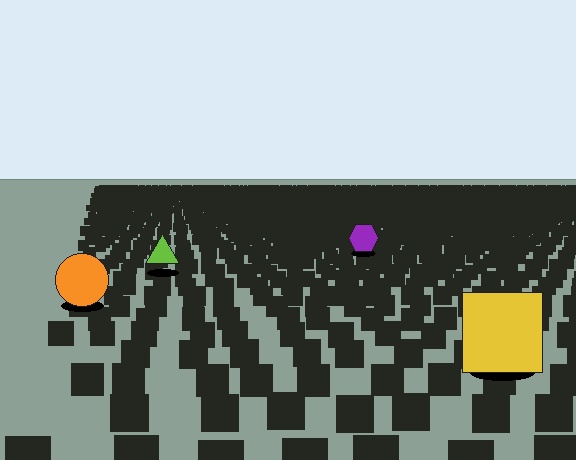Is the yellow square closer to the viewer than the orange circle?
Yes. The yellow square is closer — you can tell from the texture gradient: the ground texture is coarser near it.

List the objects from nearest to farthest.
From nearest to farthest: the yellow square, the orange circle, the lime triangle, the purple hexagon.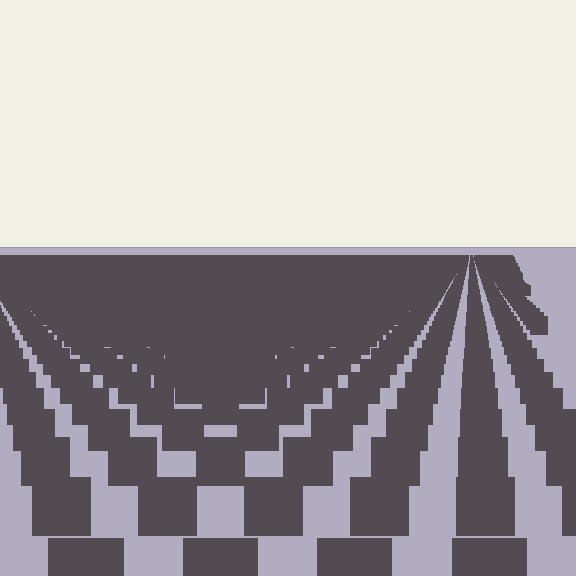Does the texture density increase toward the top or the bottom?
Density increases toward the top.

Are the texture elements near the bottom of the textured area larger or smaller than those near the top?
Larger. Near the bottom, elements are closer to the viewer and appear at a bigger on-screen size.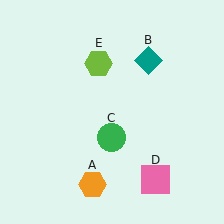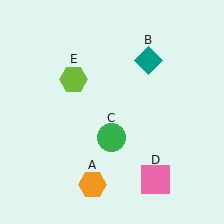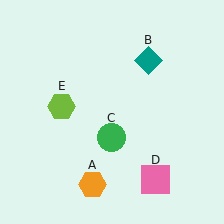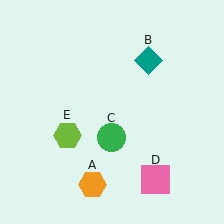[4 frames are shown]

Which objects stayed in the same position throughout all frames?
Orange hexagon (object A) and teal diamond (object B) and green circle (object C) and pink square (object D) remained stationary.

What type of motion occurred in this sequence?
The lime hexagon (object E) rotated counterclockwise around the center of the scene.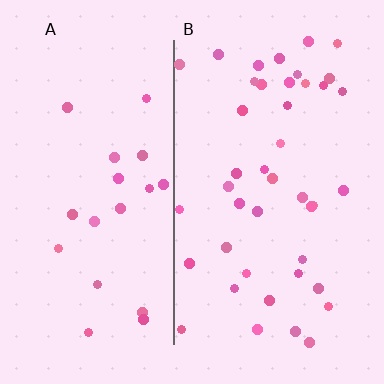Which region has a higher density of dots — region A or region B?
B (the right).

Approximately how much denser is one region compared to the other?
Approximately 2.1× — region B over region A.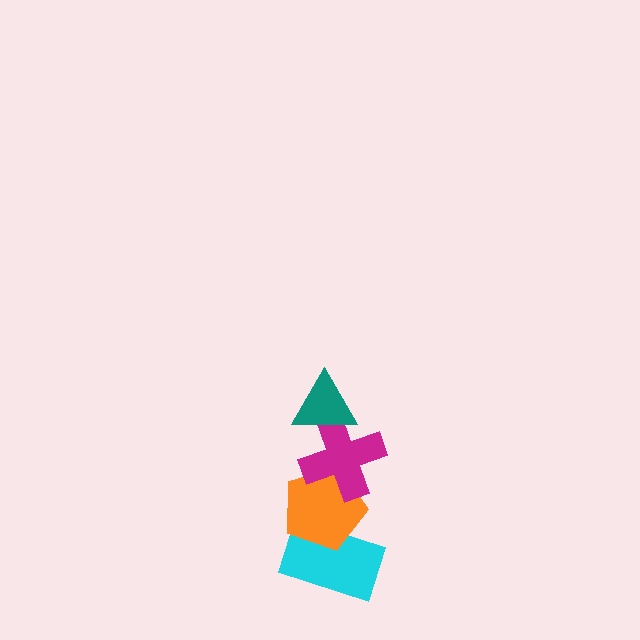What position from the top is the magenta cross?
The magenta cross is 2nd from the top.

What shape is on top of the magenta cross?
The teal triangle is on top of the magenta cross.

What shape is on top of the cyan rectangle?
The orange pentagon is on top of the cyan rectangle.